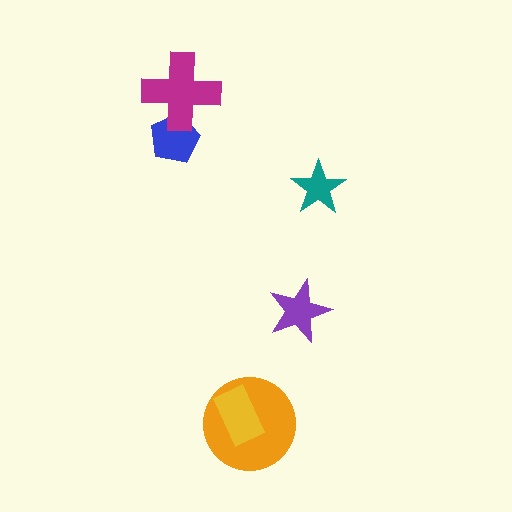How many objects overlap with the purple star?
0 objects overlap with the purple star.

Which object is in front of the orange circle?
The yellow rectangle is in front of the orange circle.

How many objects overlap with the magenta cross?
1 object overlaps with the magenta cross.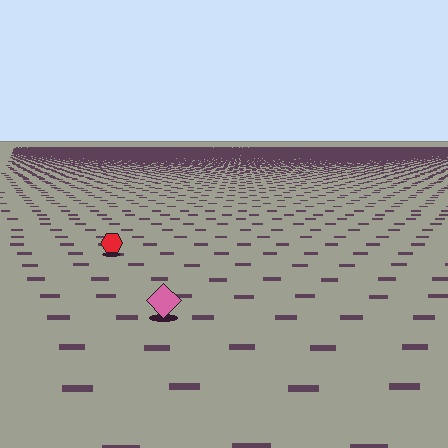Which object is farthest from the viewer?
The red hexagon is farthest from the viewer. It appears smaller and the ground texture around it is denser.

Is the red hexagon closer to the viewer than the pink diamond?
No. The pink diamond is closer — you can tell from the texture gradient: the ground texture is coarser near it.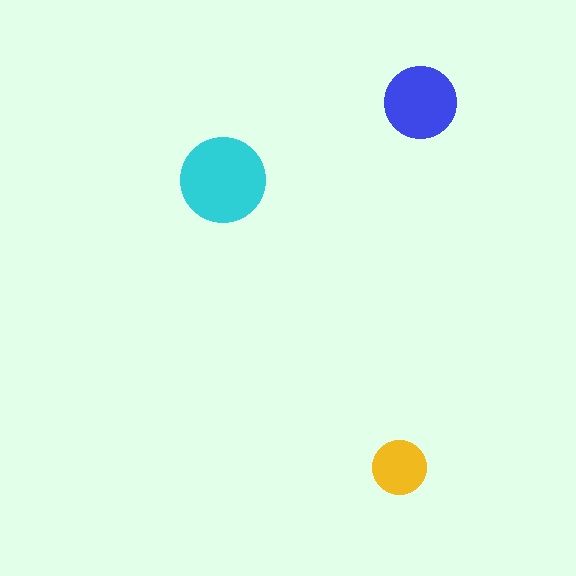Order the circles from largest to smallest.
the cyan one, the blue one, the yellow one.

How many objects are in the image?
There are 3 objects in the image.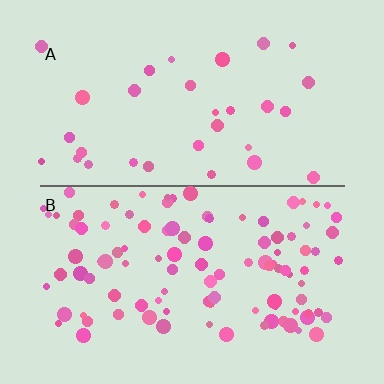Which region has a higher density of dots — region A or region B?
B (the bottom).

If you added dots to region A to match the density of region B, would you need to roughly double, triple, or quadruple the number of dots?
Approximately triple.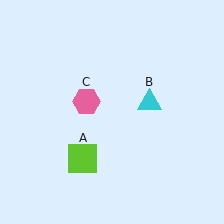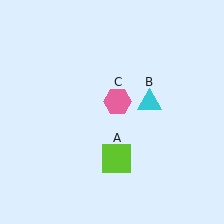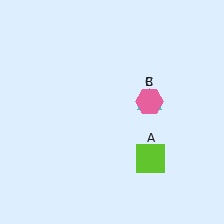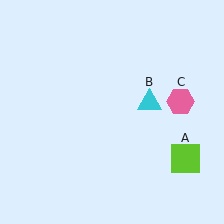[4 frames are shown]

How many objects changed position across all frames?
2 objects changed position: lime square (object A), pink hexagon (object C).